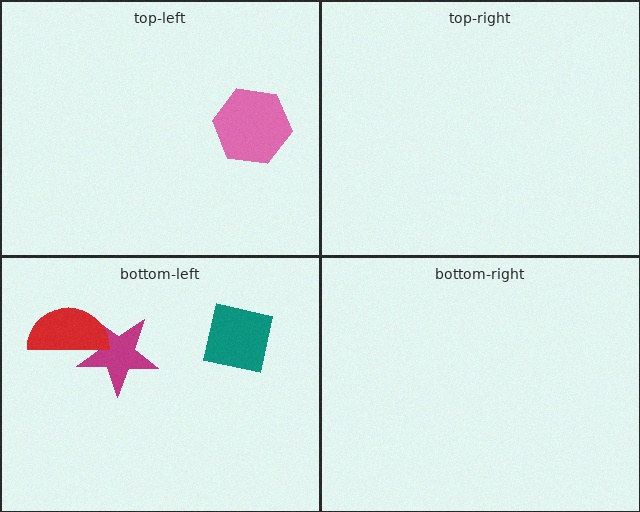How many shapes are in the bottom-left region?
3.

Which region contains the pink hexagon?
The top-left region.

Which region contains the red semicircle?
The bottom-left region.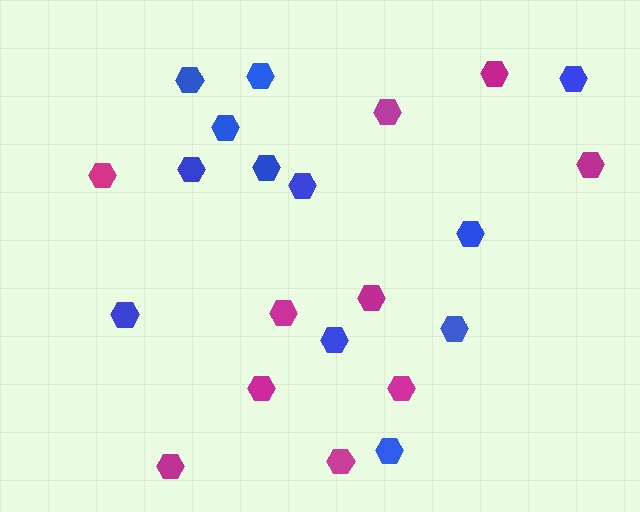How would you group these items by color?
There are 2 groups: one group of blue hexagons (12) and one group of magenta hexagons (10).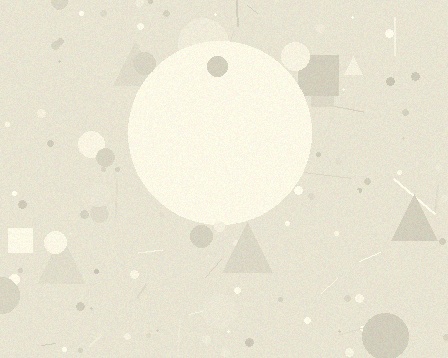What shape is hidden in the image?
A circle is hidden in the image.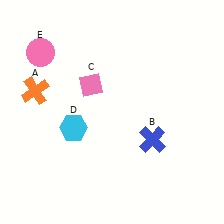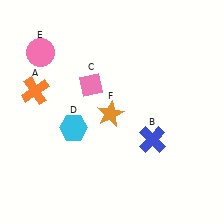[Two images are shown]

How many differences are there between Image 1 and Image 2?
There is 1 difference between the two images.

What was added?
An orange star (F) was added in Image 2.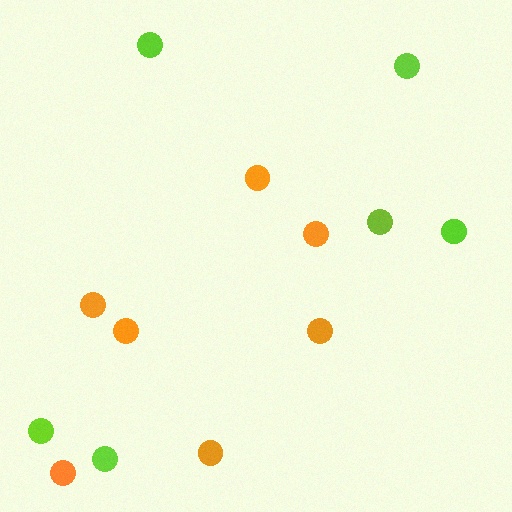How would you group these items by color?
There are 2 groups: one group of lime circles (6) and one group of orange circles (7).